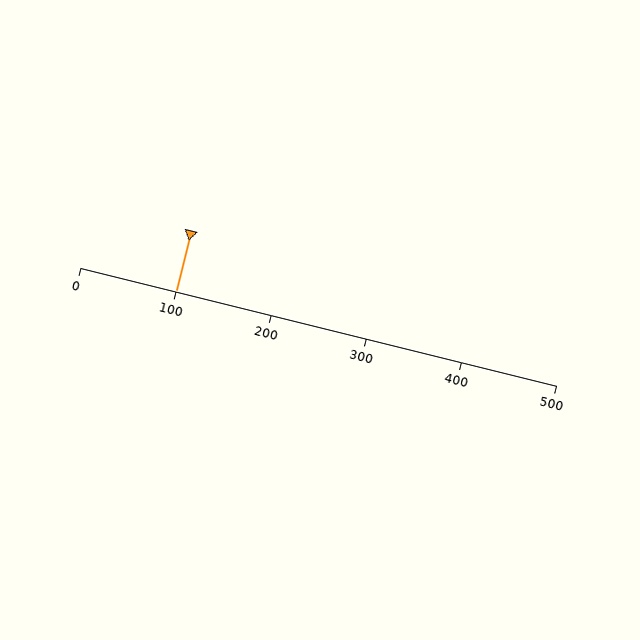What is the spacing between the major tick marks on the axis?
The major ticks are spaced 100 apart.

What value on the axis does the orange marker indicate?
The marker indicates approximately 100.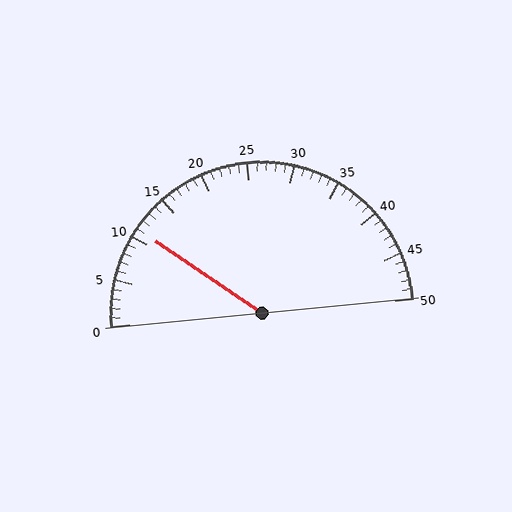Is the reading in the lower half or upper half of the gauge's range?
The reading is in the lower half of the range (0 to 50).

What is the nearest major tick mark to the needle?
The nearest major tick mark is 10.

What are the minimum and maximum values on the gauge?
The gauge ranges from 0 to 50.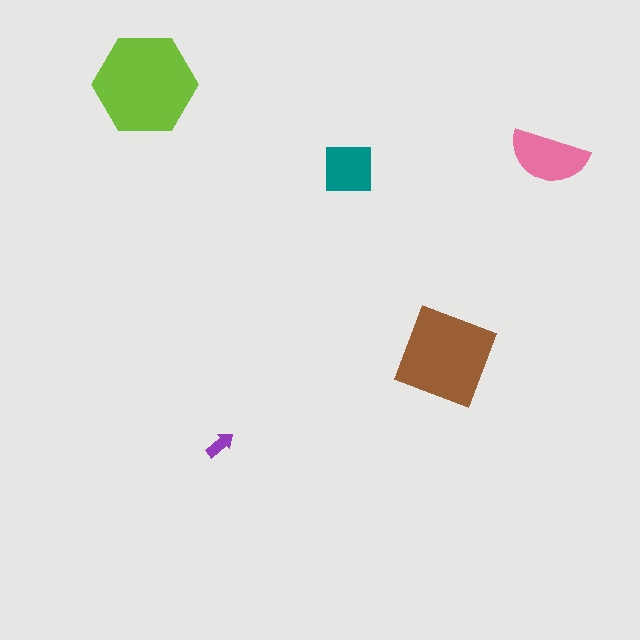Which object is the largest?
The lime hexagon.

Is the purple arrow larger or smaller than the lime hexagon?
Smaller.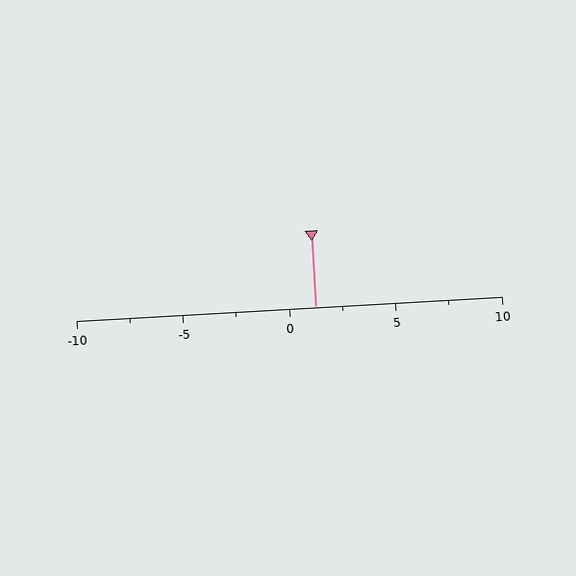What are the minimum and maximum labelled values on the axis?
The axis runs from -10 to 10.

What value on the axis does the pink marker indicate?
The marker indicates approximately 1.2.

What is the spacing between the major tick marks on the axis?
The major ticks are spaced 5 apart.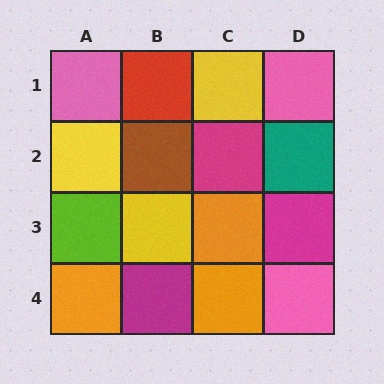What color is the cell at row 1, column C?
Yellow.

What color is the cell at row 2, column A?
Yellow.